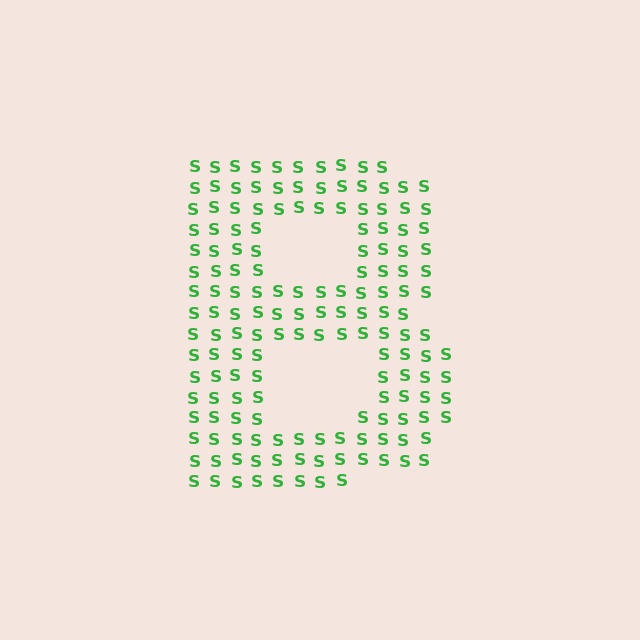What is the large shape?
The large shape is the letter B.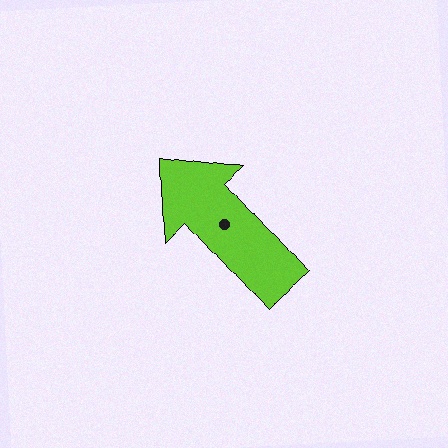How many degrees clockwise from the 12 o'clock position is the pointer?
Approximately 318 degrees.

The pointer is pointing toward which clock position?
Roughly 11 o'clock.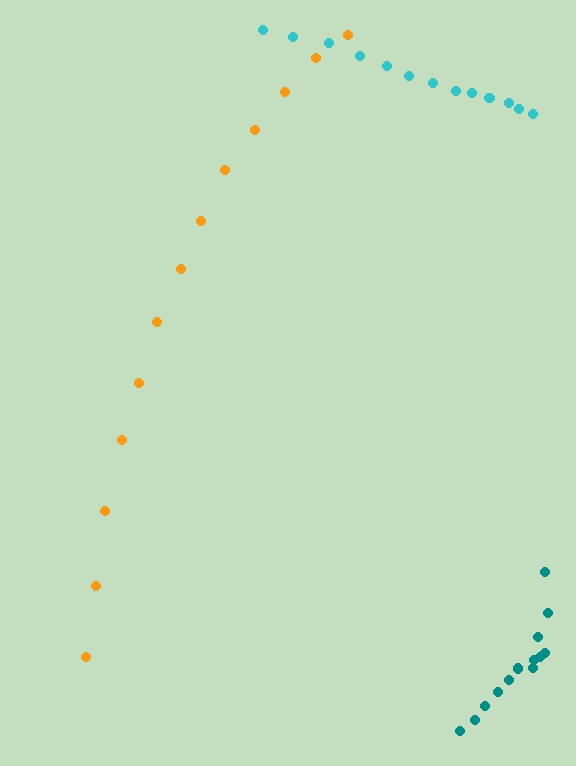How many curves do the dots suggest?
There are 3 distinct paths.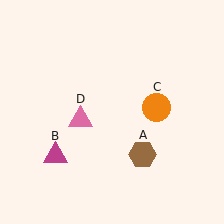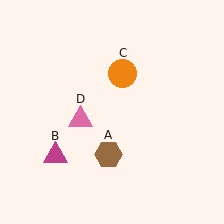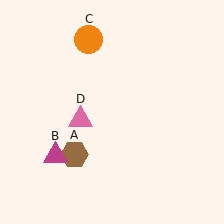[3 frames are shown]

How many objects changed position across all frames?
2 objects changed position: brown hexagon (object A), orange circle (object C).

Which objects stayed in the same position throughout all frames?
Magenta triangle (object B) and pink triangle (object D) remained stationary.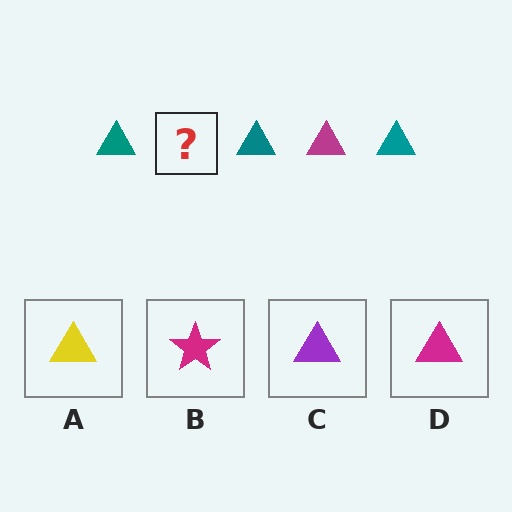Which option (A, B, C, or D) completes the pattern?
D.